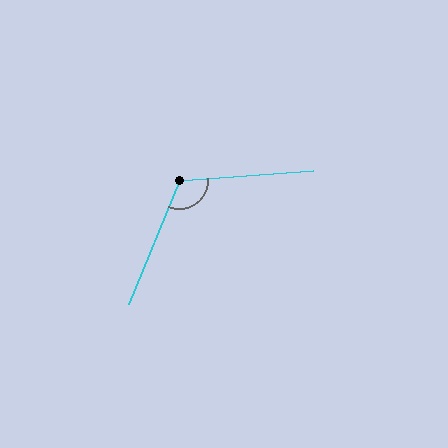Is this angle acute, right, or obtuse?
It is obtuse.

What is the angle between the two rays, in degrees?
Approximately 117 degrees.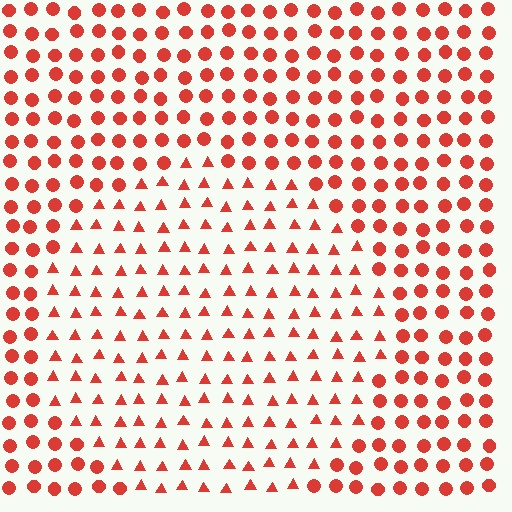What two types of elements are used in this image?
The image uses triangles inside the circle region and circles outside it.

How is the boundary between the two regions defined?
The boundary is defined by a change in element shape: triangles inside vs. circles outside. All elements share the same color and spacing.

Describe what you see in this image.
The image is filled with small red elements arranged in a uniform grid. A circle-shaped region contains triangles, while the surrounding area contains circles. The boundary is defined purely by the change in element shape.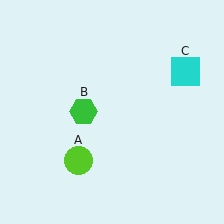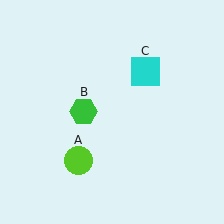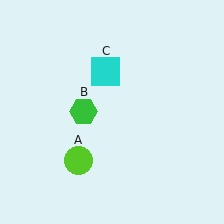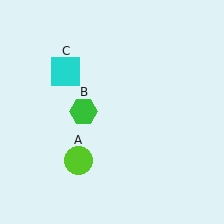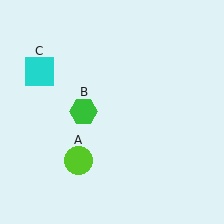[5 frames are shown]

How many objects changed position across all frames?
1 object changed position: cyan square (object C).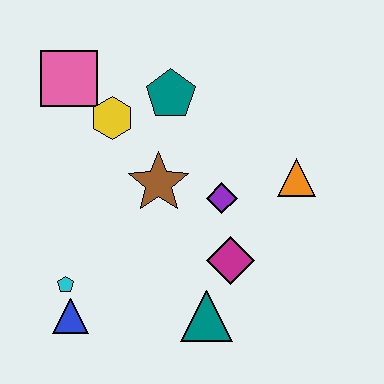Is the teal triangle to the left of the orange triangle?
Yes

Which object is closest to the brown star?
The purple diamond is closest to the brown star.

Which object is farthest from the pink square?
The teal triangle is farthest from the pink square.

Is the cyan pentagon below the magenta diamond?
Yes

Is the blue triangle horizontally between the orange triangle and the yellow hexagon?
No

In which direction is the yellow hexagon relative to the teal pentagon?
The yellow hexagon is to the left of the teal pentagon.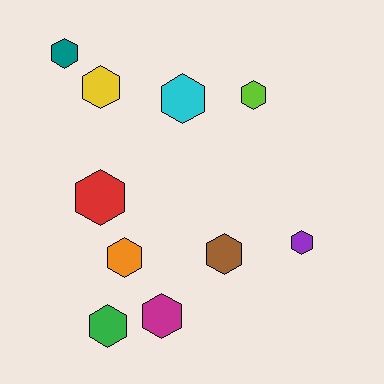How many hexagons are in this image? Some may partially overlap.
There are 10 hexagons.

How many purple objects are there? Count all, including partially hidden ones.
There is 1 purple object.